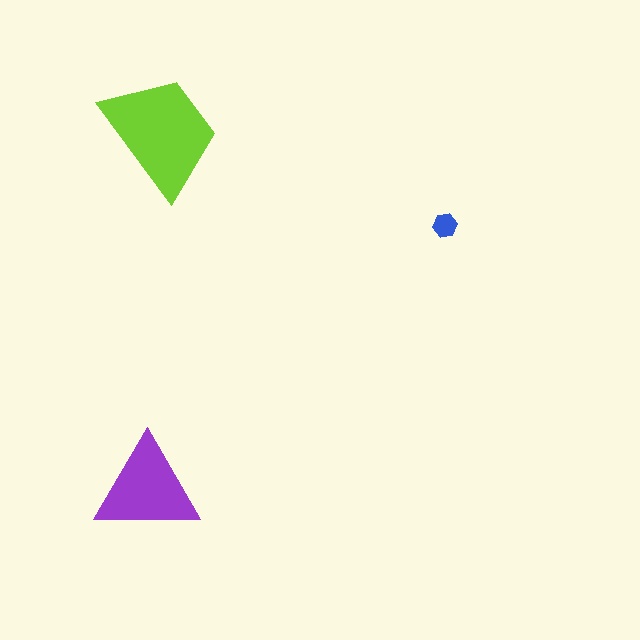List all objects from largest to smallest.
The lime trapezoid, the purple triangle, the blue hexagon.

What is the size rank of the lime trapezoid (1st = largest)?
1st.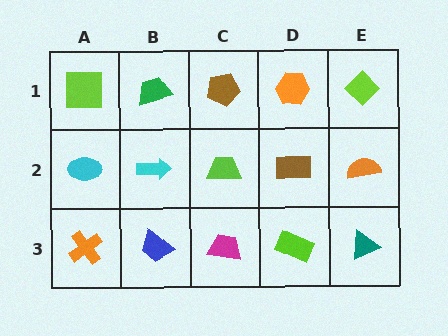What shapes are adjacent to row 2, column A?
A lime square (row 1, column A), an orange cross (row 3, column A), a cyan arrow (row 2, column B).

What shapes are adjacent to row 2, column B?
A green trapezoid (row 1, column B), a blue trapezoid (row 3, column B), a cyan ellipse (row 2, column A), a lime trapezoid (row 2, column C).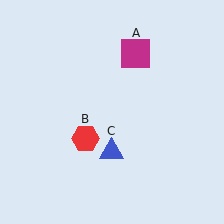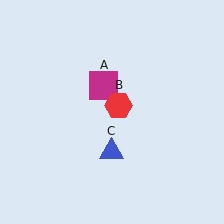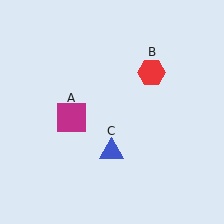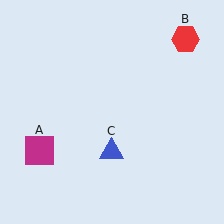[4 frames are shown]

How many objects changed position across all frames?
2 objects changed position: magenta square (object A), red hexagon (object B).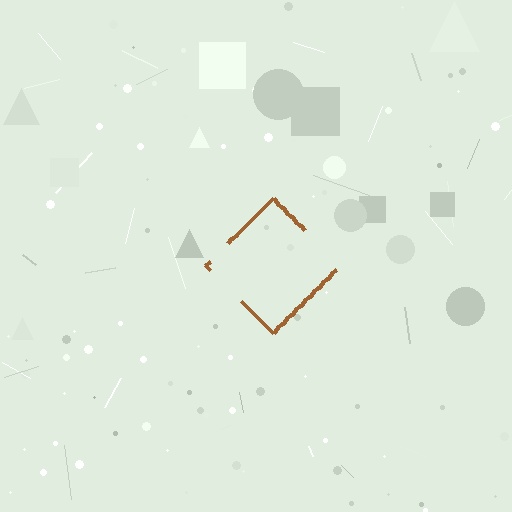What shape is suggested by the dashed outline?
The dashed outline suggests a diamond.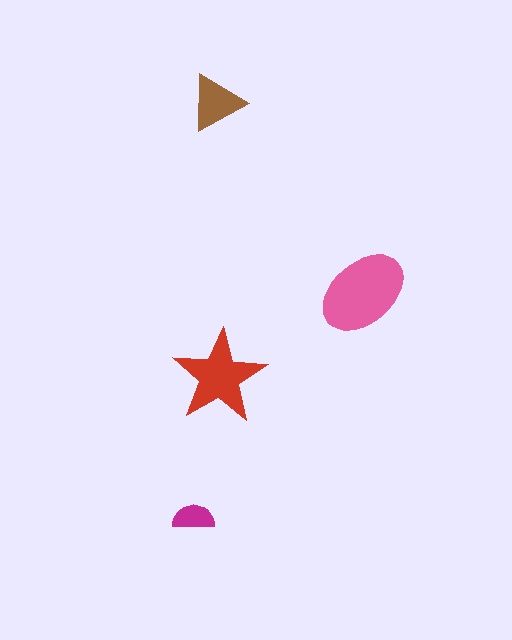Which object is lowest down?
The magenta semicircle is bottommost.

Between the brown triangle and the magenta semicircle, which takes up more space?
The brown triangle.